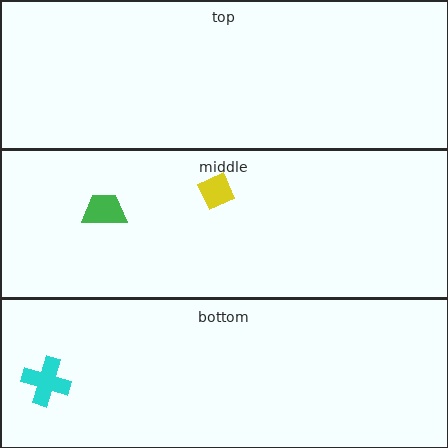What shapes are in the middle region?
The green trapezoid, the yellow diamond.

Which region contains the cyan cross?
The bottom region.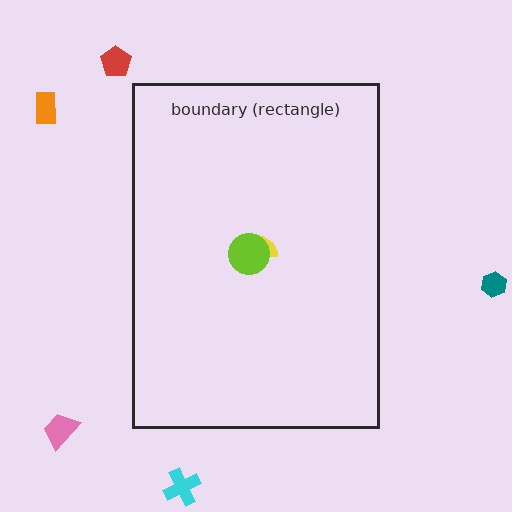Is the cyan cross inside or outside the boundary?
Outside.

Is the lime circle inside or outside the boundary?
Inside.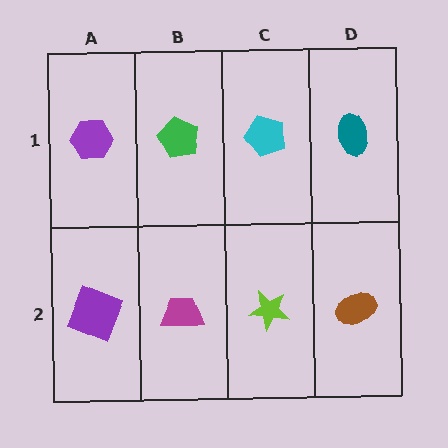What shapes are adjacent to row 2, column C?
A cyan pentagon (row 1, column C), a magenta trapezoid (row 2, column B), a brown ellipse (row 2, column D).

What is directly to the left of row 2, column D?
A lime star.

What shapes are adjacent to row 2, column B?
A green pentagon (row 1, column B), a purple square (row 2, column A), a lime star (row 2, column C).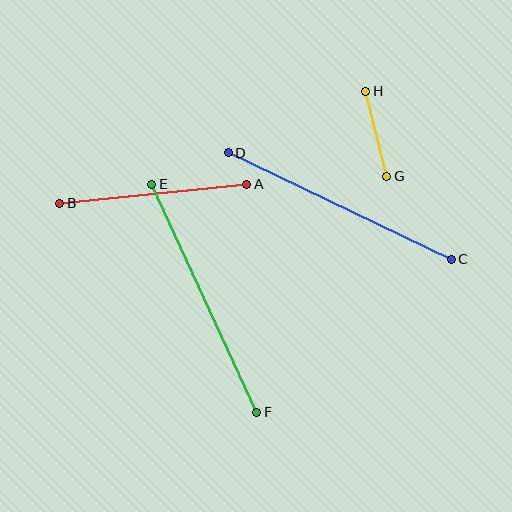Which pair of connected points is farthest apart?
Points E and F are farthest apart.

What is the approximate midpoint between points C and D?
The midpoint is at approximately (340, 206) pixels.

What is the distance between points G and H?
The distance is approximately 88 pixels.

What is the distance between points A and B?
The distance is approximately 188 pixels.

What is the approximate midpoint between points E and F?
The midpoint is at approximately (204, 298) pixels.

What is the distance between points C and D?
The distance is approximately 247 pixels.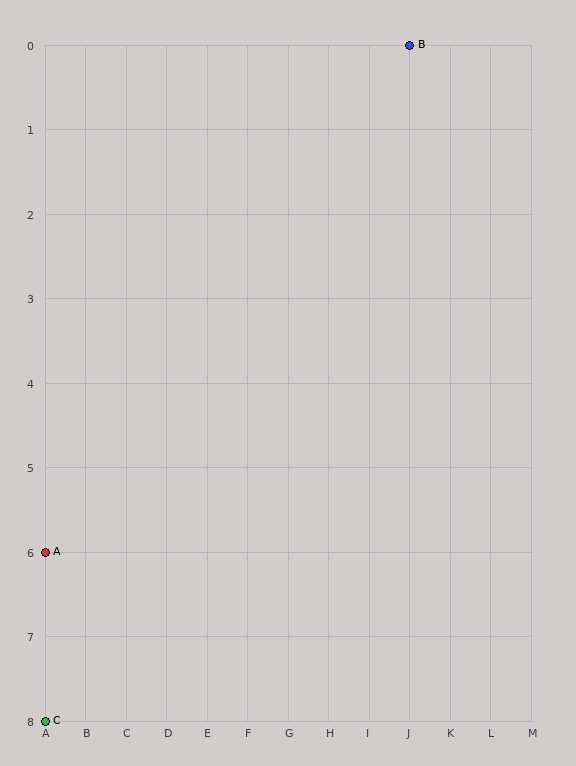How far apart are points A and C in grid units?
Points A and C are 2 rows apart.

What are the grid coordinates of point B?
Point B is at grid coordinates (J, 0).